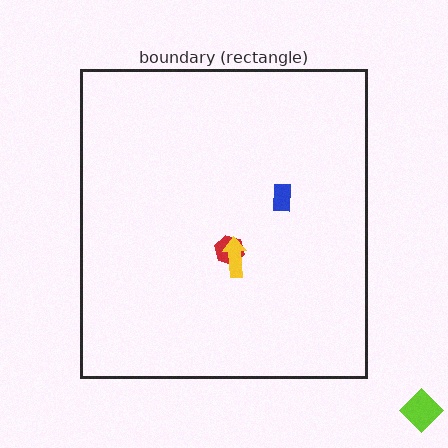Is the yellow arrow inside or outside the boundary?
Inside.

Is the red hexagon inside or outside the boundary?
Inside.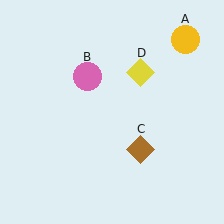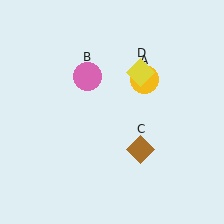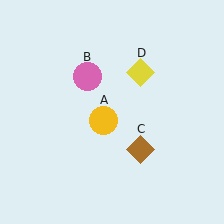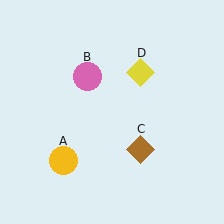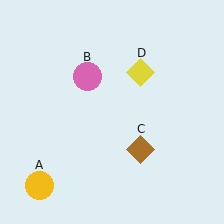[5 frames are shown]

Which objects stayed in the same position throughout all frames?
Pink circle (object B) and brown diamond (object C) and yellow diamond (object D) remained stationary.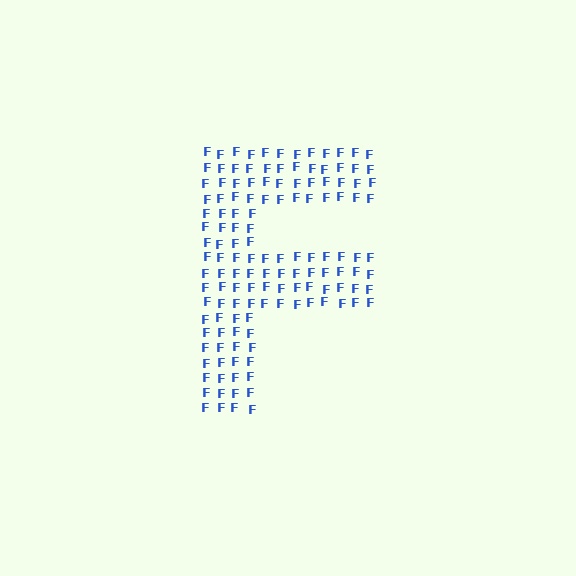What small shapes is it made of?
It is made of small letter F's.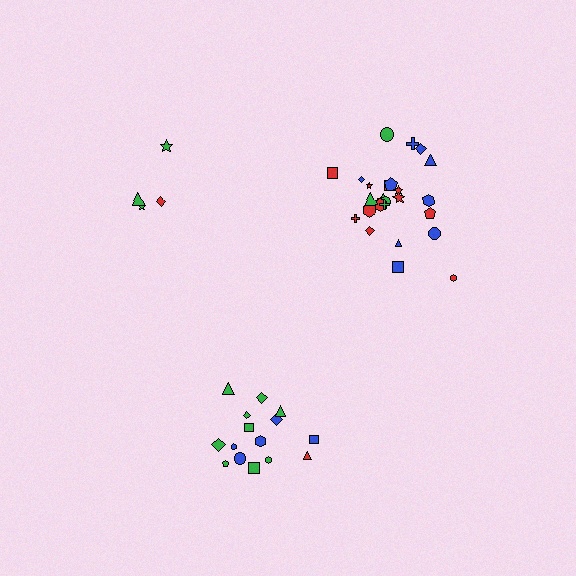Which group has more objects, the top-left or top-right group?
The top-right group.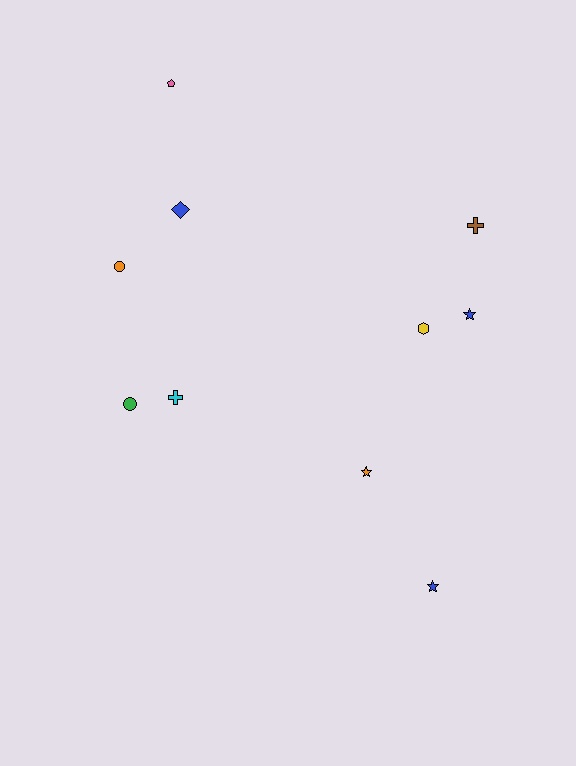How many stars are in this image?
There are 3 stars.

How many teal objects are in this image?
There are no teal objects.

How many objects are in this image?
There are 10 objects.